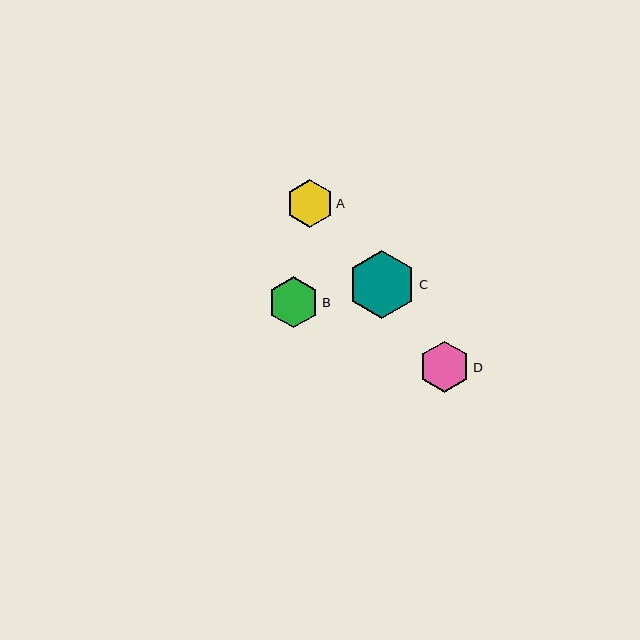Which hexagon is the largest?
Hexagon C is the largest with a size of approximately 68 pixels.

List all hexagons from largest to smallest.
From largest to smallest: C, B, D, A.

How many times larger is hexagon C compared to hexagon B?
Hexagon C is approximately 1.3 times the size of hexagon B.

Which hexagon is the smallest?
Hexagon A is the smallest with a size of approximately 47 pixels.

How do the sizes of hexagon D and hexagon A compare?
Hexagon D and hexagon A are approximately the same size.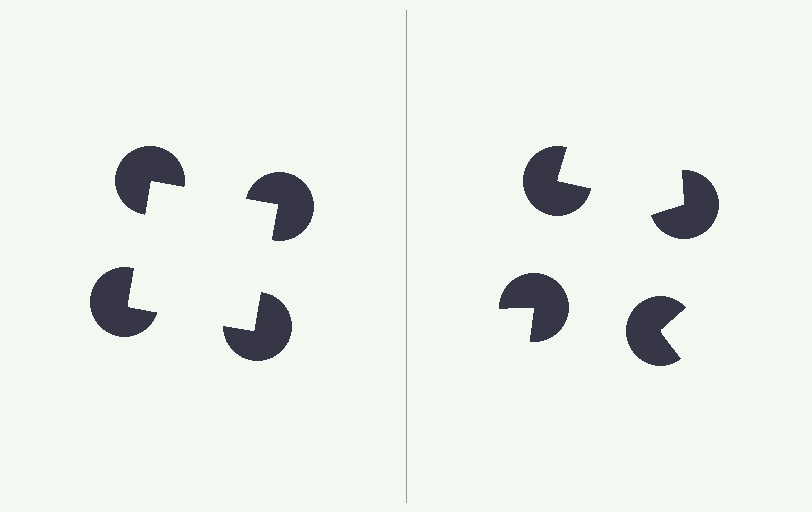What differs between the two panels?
The pac-man discs are positioned identically on both sides; only the wedge orientations differ. On the left they align to a square; on the right they are misaligned.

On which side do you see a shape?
An illusory square appears on the left side. On the right side the wedge cuts are rotated, so no coherent shape forms.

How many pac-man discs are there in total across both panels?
8 — 4 on each side.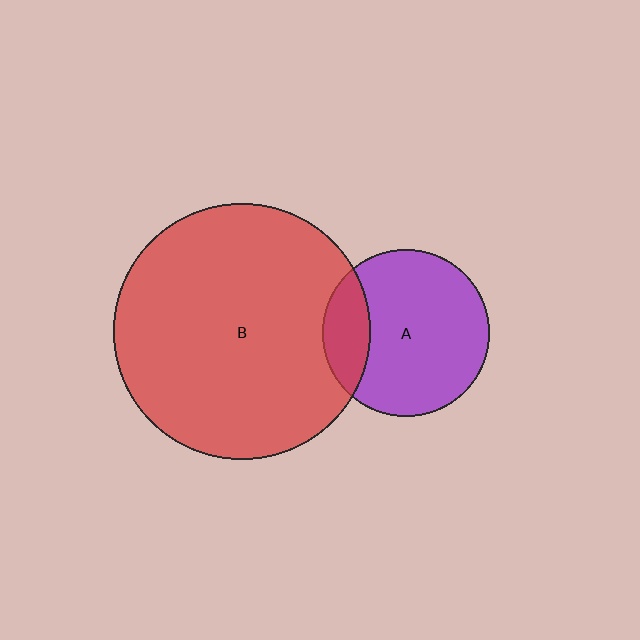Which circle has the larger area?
Circle B (red).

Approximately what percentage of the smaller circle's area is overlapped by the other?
Approximately 20%.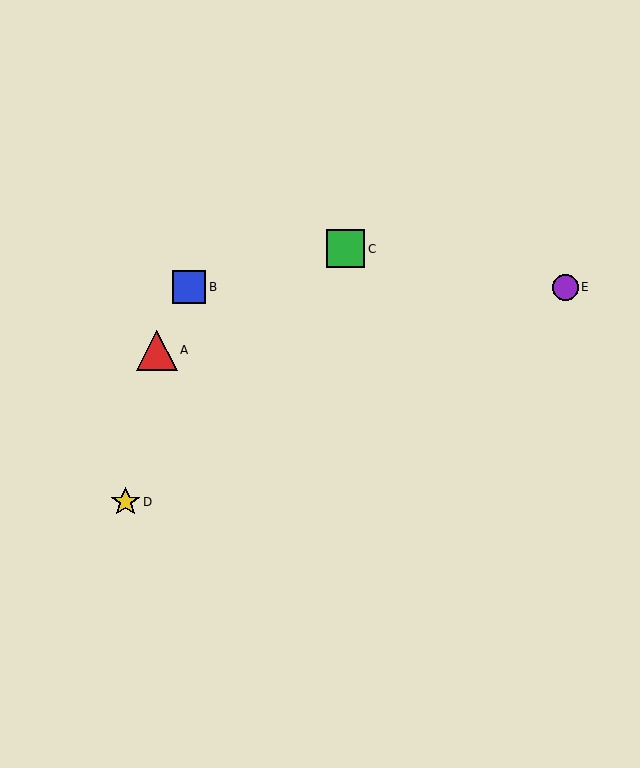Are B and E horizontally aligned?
Yes, both are at y≈287.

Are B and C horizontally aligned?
No, B is at y≈287 and C is at y≈249.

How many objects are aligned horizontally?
2 objects (B, E) are aligned horizontally.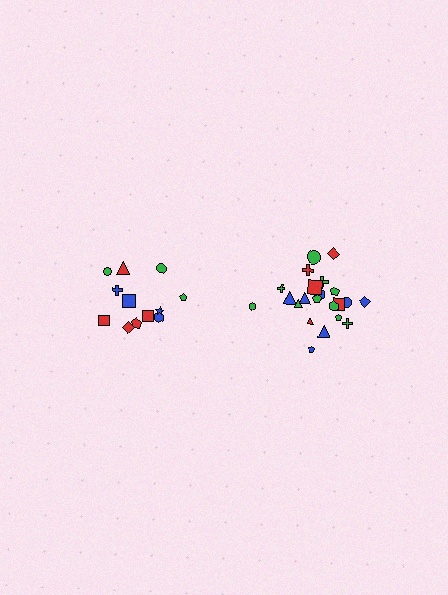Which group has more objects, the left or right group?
The right group.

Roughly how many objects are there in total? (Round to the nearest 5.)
Roughly 35 objects in total.